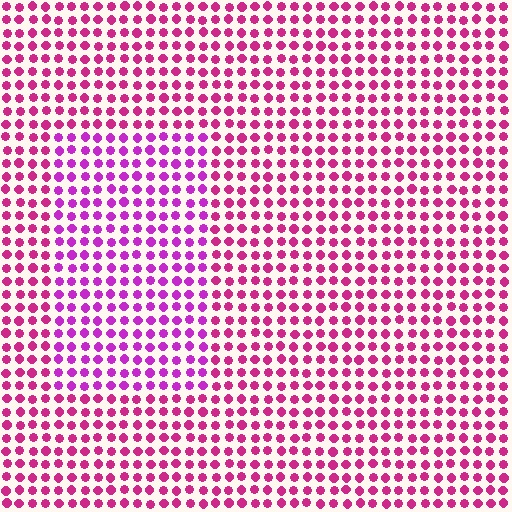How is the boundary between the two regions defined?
The boundary is defined purely by a slight shift in hue (about 27 degrees). Spacing, size, and orientation are identical on both sides.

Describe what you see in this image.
The image is filled with small magenta elements in a uniform arrangement. A rectangle-shaped region is visible where the elements are tinted to a slightly different hue, forming a subtle color boundary.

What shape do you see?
I see a rectangle.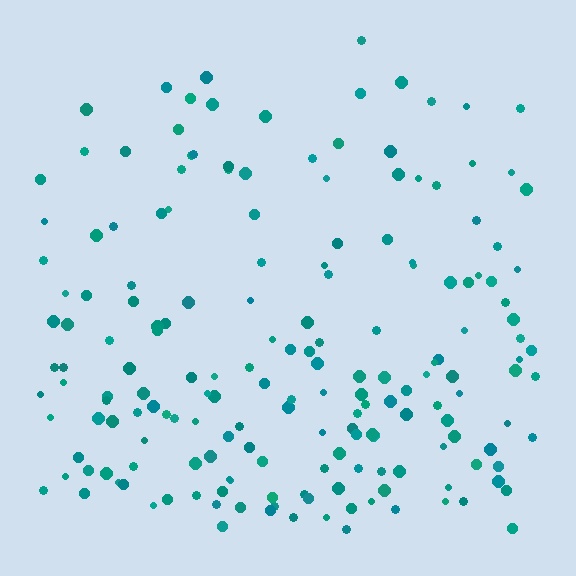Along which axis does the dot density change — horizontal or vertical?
Vertical.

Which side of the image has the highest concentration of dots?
The bottom.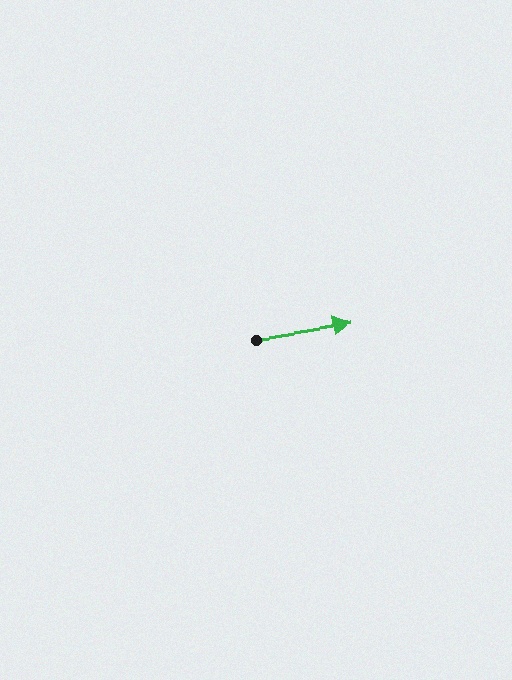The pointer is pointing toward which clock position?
Roughly 3 o'clock.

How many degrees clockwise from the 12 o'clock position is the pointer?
Approximately 81 degrees.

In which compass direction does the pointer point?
East.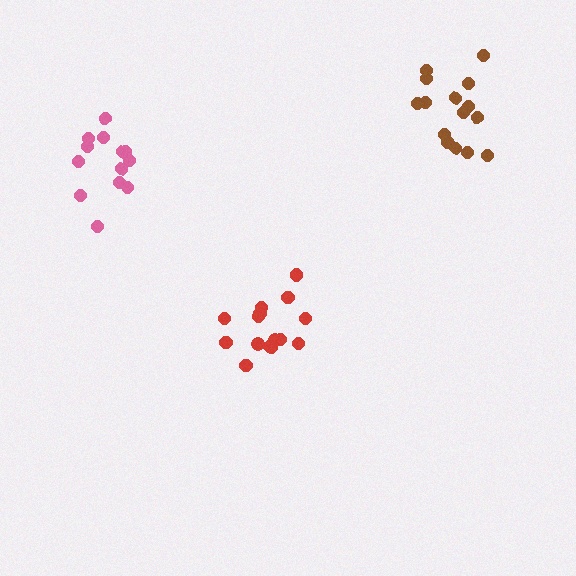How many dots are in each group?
Group 1: 15 dots, Group 2: 13 dots, Group 3: 15 dots (43 total).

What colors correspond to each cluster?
The clusters are colored: red, pink, brown.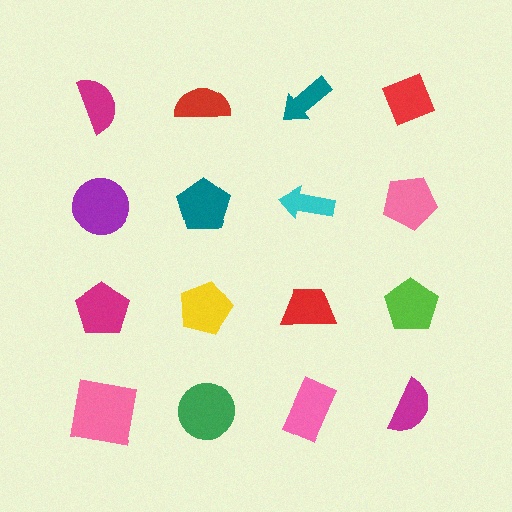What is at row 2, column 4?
A pink pentagon.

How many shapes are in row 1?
4 shapes.